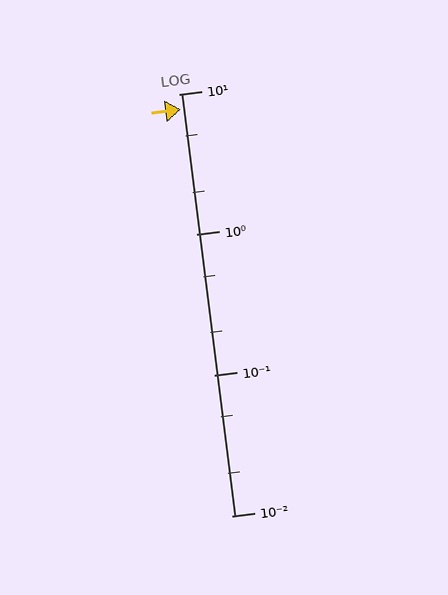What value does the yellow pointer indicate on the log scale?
The pointer indicates approximately 7.8.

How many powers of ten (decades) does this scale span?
The scale spans 3 decades, from 0.01 to 10.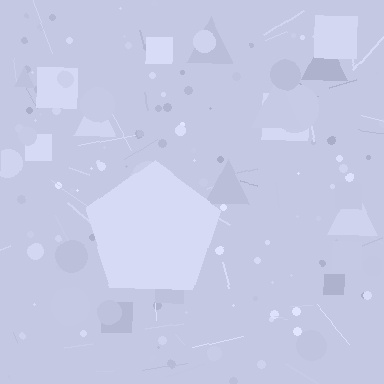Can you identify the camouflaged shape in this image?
The camouflaged shape is a pentagon.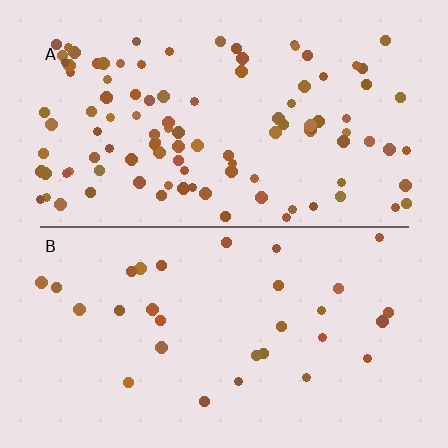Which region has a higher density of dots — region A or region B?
A (the top).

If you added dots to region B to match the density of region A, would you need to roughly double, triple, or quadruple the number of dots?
Approximately quadruple.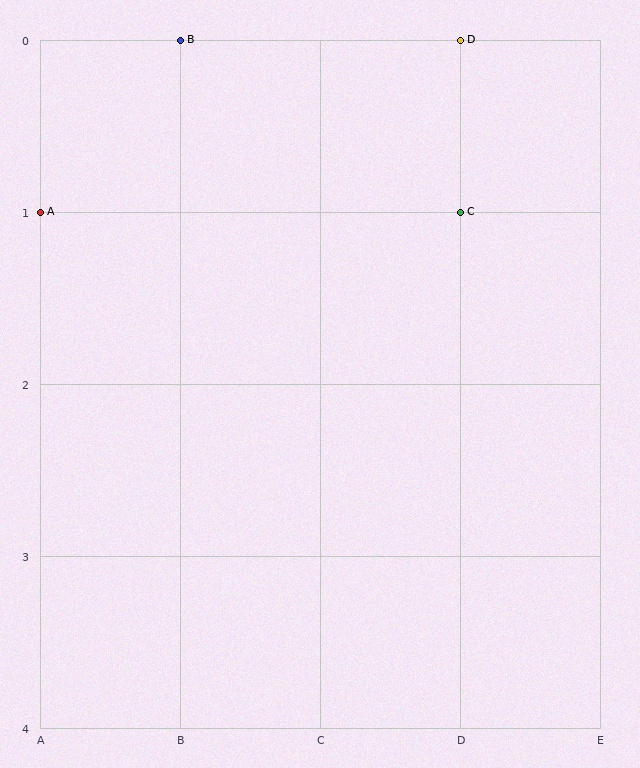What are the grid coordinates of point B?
Point B is at grid coordinates (B, 0).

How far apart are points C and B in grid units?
Points C and B are 2 columns and 1 row apart (about 2.2 grid units diagonally).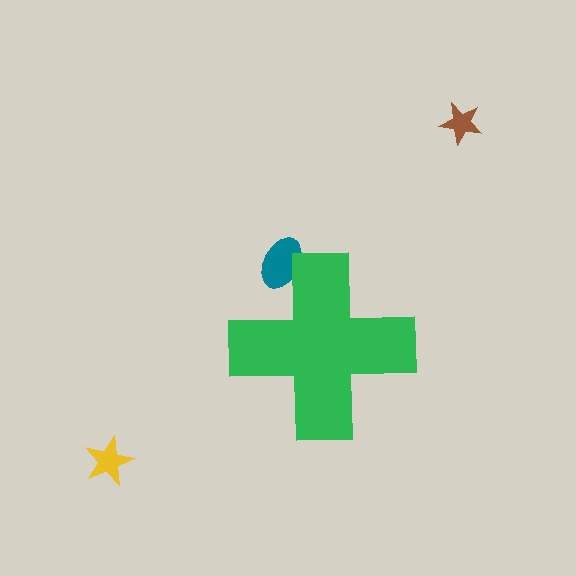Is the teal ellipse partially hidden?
Yes, the teal ellipse is partially hidden behind the green cross.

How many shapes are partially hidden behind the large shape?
1 shape is partially hidden.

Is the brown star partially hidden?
No, the brown star is fully visible.